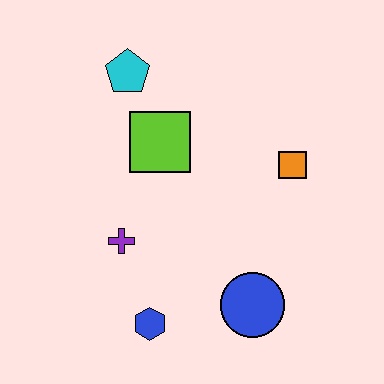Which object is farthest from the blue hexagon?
The cyan pentagon is farthest from the blue hexagon.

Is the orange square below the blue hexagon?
No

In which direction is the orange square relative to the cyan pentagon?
The orange square is to the right of the cyan pentagon.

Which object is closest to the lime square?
The cyan pentagon is closest to the lime square.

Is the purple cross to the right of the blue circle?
No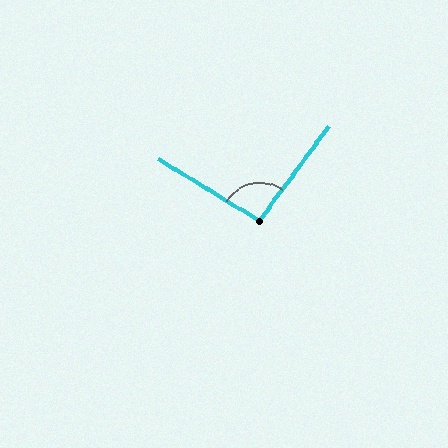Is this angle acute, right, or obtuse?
It is approximately a right angle.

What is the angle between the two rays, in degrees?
Approximately 94 degrees.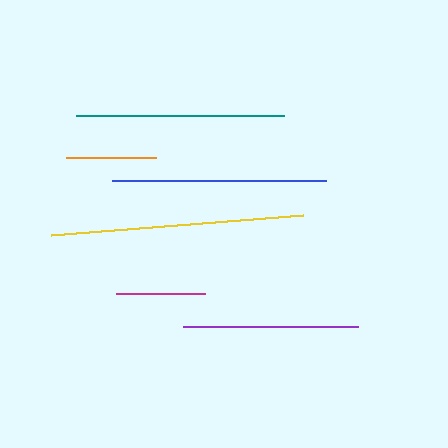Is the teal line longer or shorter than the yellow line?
The yellow line is longer than the teal line.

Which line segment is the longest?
The yellow line is the longest at approximately 253 pixels.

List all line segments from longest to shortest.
From longest to shortest: yellow, blue, teal, purple, magenta, orange.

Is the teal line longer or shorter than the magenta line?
The teal line is longer than the magenta line.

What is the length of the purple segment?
The purple segment is approximately 175 pixels long.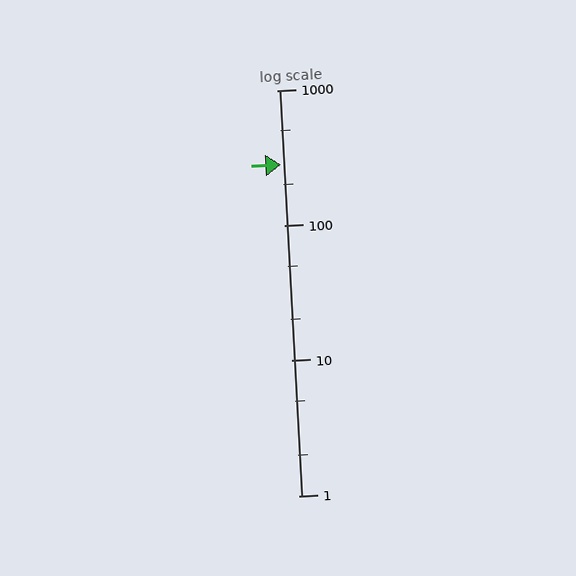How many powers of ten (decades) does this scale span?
The scale spans 3 decades, from 1 to 1000.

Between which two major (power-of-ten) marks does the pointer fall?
The pointer is between 100 and 1000.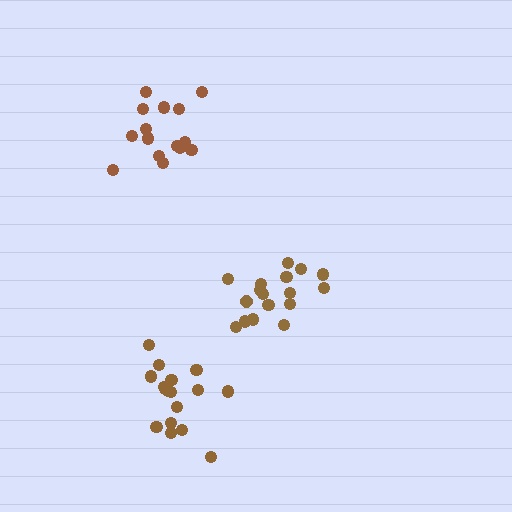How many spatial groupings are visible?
There are 3 spatial groupings.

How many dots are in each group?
Group 1: 17 dots, Group 2: 17 dots, Group 3: 15 dots (49 total).